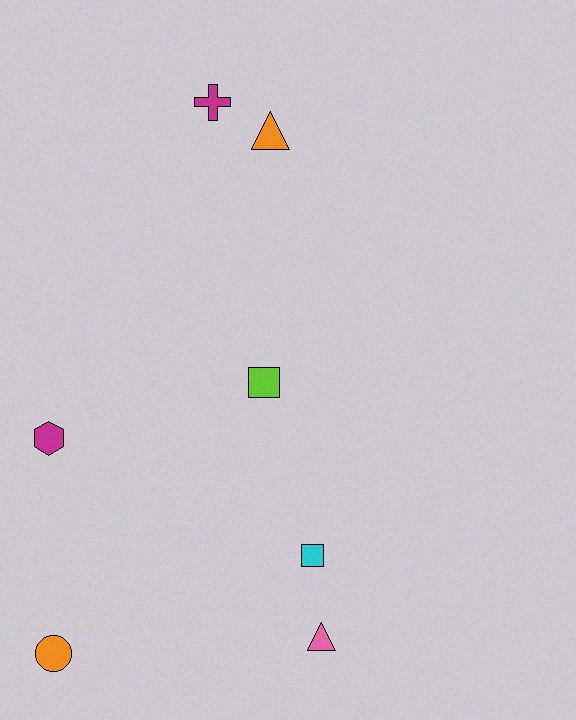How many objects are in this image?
There are 7 objects.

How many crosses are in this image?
There is 1 cross.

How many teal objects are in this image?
There are no teal objects.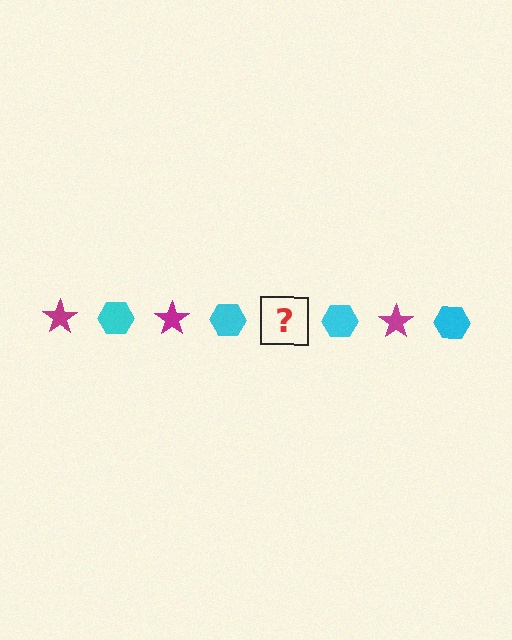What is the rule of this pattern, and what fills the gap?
The rule is that the pattern alternates between magenta star and cyan hexagon. The gap should be filled with a magenta star.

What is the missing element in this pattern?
The missing element is a magenta star.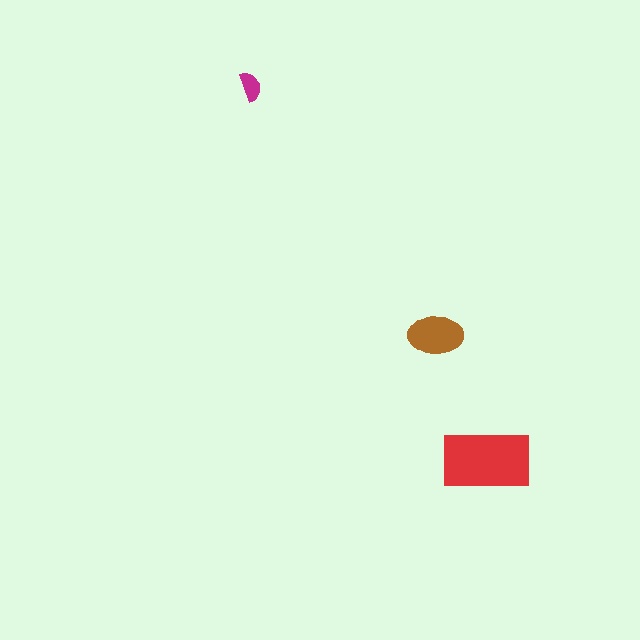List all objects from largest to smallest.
The red rectangle, the brown ellipse, the magenta semicircle.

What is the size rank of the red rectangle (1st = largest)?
1st.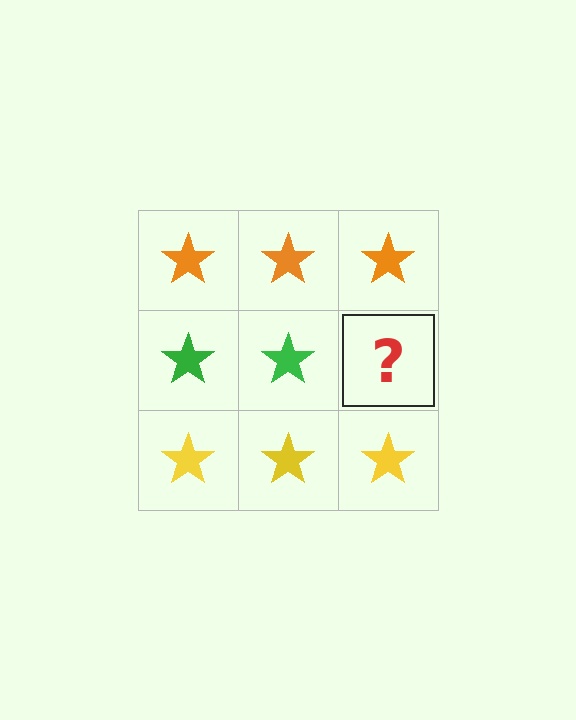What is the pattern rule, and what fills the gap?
The rule is that each row has a consistent color. The gap should be filled with a green star.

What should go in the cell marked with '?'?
The missing cell should contain a green star.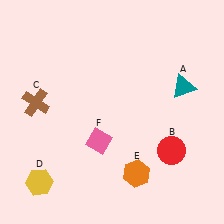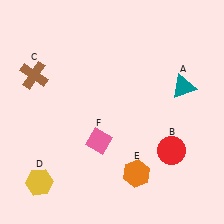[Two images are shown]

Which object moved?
The brown cross (C) moved up.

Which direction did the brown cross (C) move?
The brown cross (C) moved up.